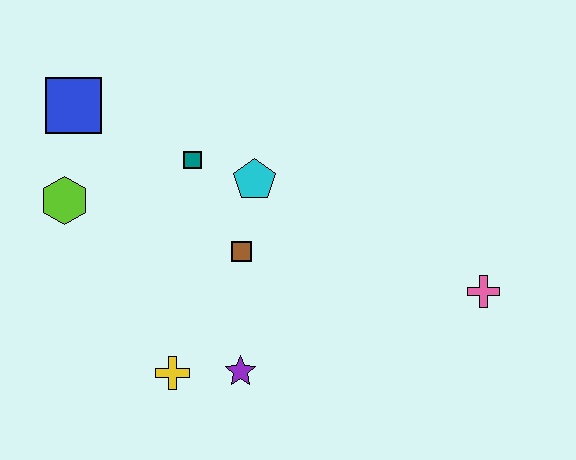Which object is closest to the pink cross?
The brown square is closest to the pink cross.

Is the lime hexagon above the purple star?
Yes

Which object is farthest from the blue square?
The pink cross is farthest from the blue square.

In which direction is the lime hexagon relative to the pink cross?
The lime hexagon is to the left of the pink cross.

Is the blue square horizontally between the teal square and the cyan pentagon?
No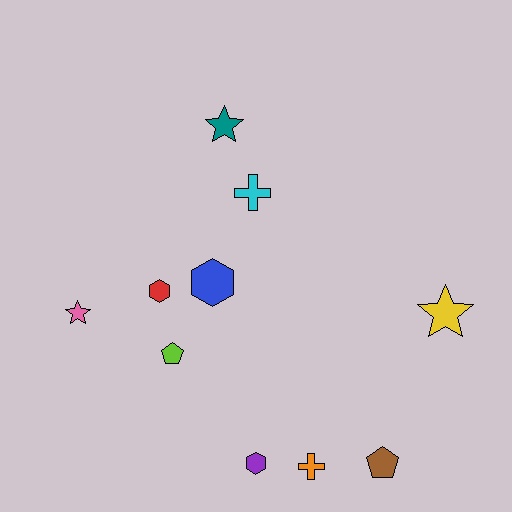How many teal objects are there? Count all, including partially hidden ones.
There is 1 teal object.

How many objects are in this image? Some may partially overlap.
There are 10 objects.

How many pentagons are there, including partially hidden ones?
There are 2 pentagons.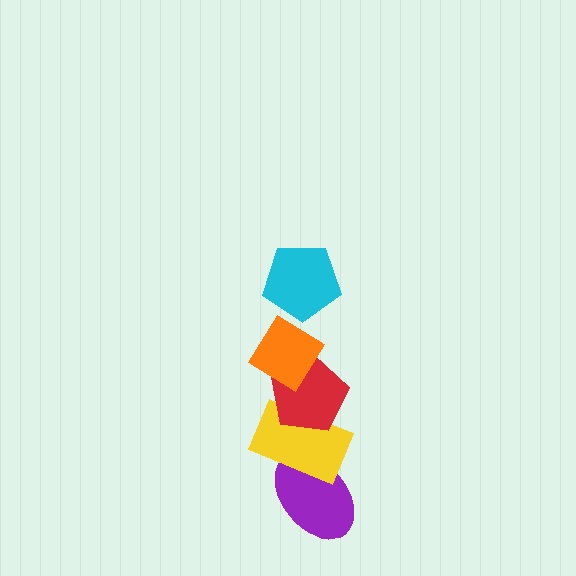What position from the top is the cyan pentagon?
The cyan pentagon is 1st from the top.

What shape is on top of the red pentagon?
The orange diamond is on top of the red pentagon.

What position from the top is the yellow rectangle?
The yellow rectangle is 4th from the top.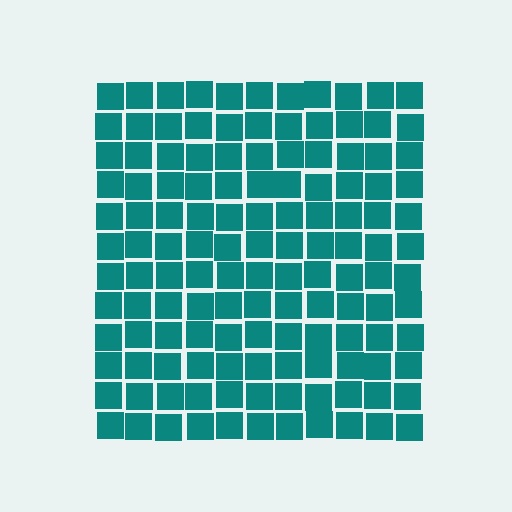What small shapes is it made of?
It is made of small squares.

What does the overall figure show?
The overall figure shows a square.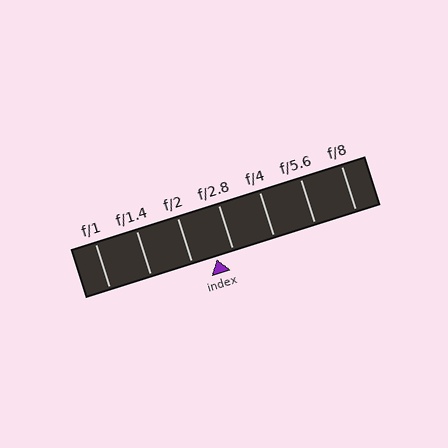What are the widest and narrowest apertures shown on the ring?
The widest aperture shown is f/1 and the narrowest is f/8.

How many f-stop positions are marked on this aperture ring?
There are 7 f-stop positions marked.